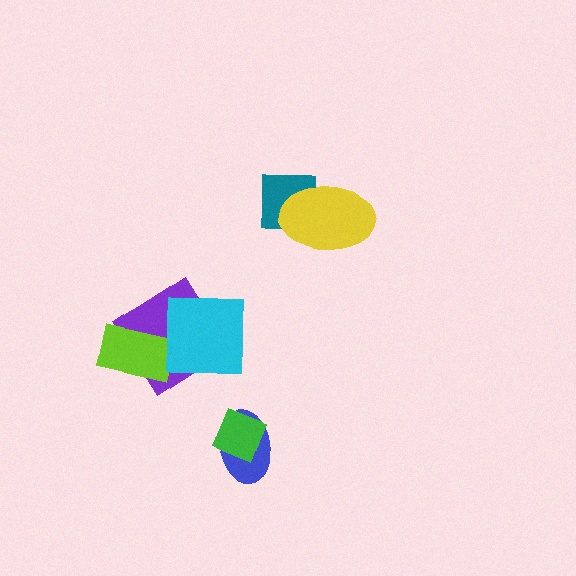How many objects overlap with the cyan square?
1 object overlaps with the cyan square.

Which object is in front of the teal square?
The yellow ellipse is in front of the teal square.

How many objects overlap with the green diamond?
1 object overlaps with the green diamond.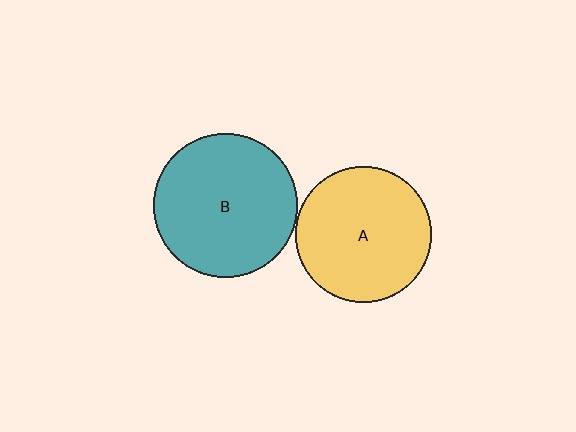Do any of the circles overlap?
No, none of the circles overlap.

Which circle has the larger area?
Circle B (teal).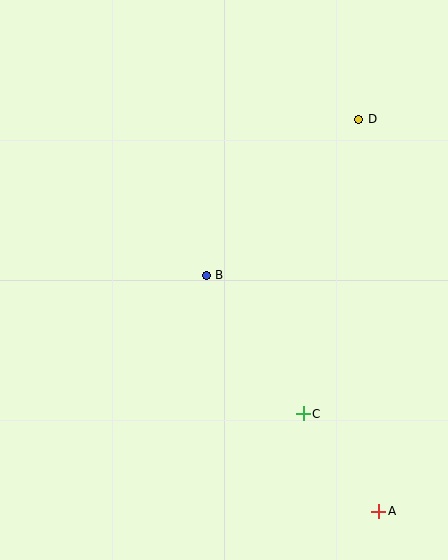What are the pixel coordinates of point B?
Point B is at (206, 275).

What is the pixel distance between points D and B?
The distance between D and B is 219 pixels.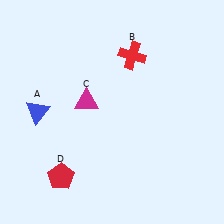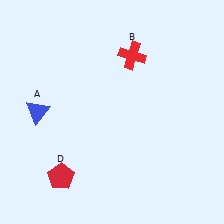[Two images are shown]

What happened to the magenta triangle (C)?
The magenta triangle (C) was removed in Image 2. It was in the top-left area of Image 1.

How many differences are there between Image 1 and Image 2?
There is 1 difference between the two images.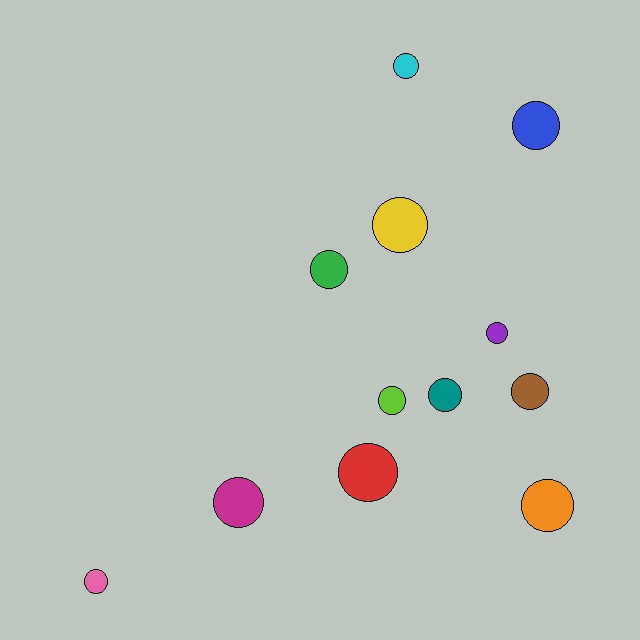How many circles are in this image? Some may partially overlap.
There are 12 circles.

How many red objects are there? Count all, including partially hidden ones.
There is 1 red object.